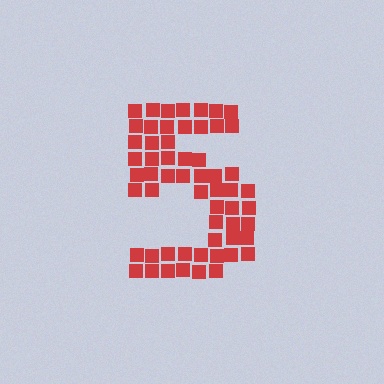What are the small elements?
The small elements are squares.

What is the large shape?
The large shape is the digit 5.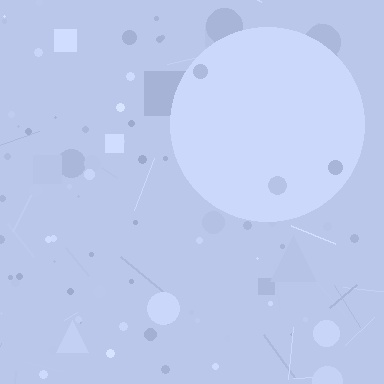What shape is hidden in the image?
A circle is hidden in the image.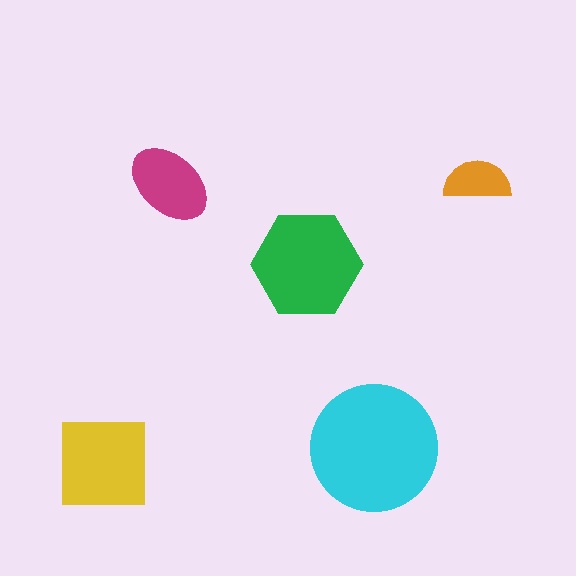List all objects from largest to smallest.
The cyan circle, the green hexagon, the yellow square, the magenta ellipse, the orange semicircle.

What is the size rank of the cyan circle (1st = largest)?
1st.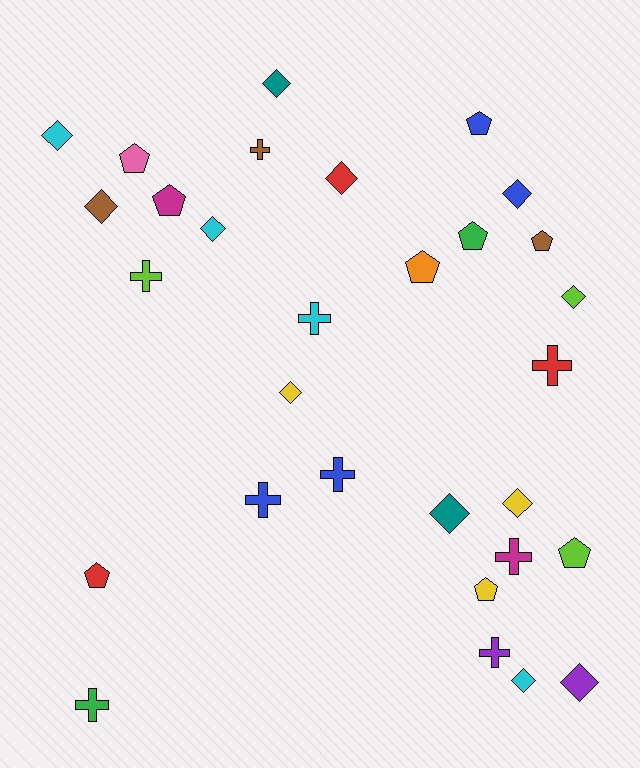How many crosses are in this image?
There are 9 crosses.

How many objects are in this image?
There are 30 objects.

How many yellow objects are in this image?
There are 3 yellow objects.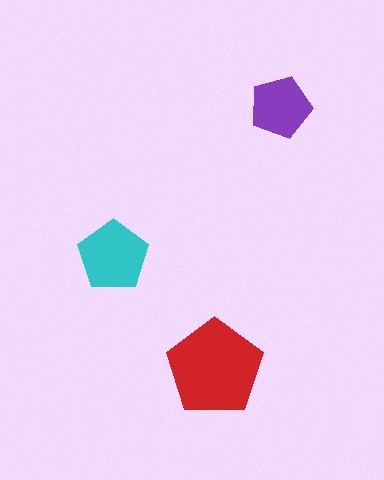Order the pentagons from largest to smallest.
the red one, the cyan one, the purple one.